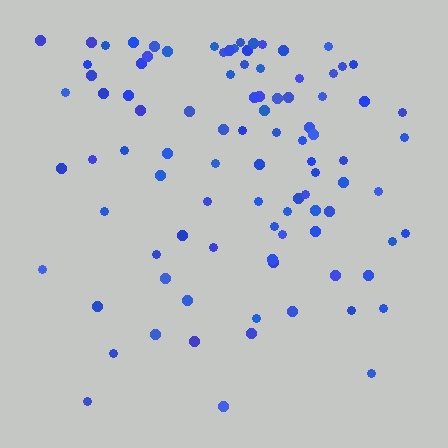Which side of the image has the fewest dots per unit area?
The bottom.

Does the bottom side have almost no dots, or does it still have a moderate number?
Still a moderate number, just noticeably fewer than the top.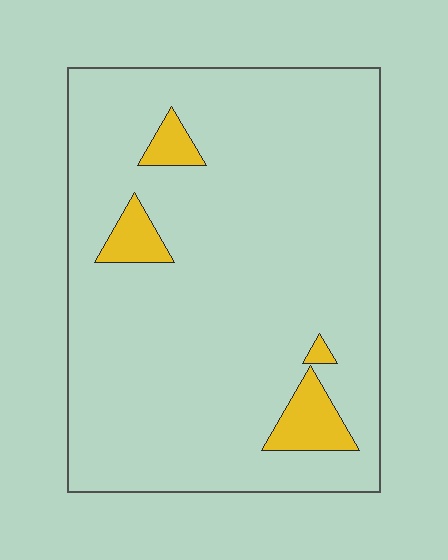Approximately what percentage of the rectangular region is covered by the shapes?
Approximately 5%.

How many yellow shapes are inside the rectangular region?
4.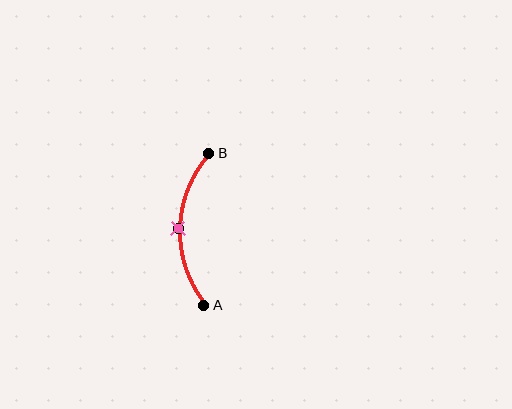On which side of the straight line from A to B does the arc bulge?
The arc bulges to the left of the straight line connecting A and B.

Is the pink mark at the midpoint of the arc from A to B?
Yes. The pink mark lies on the arc at equal arc-length from both A and B — it is the arc midpoint.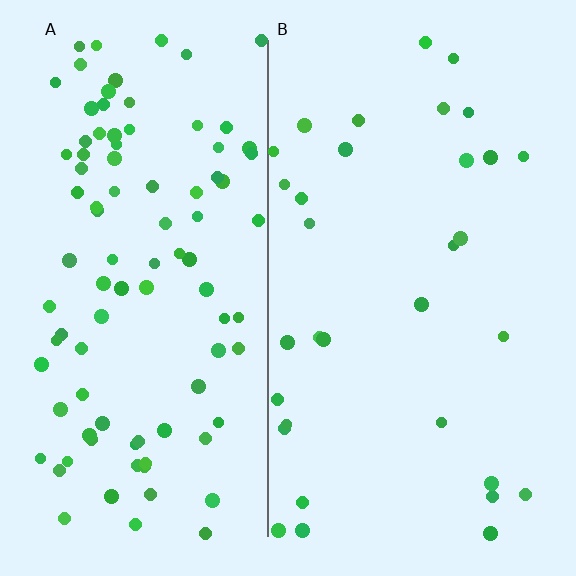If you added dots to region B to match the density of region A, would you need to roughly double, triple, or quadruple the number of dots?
Approximately triple.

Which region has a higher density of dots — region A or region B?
A (the left).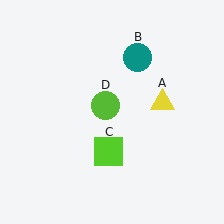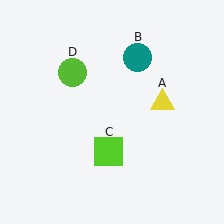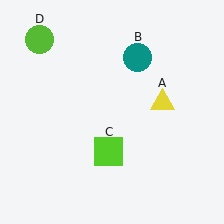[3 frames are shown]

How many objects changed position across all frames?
1 object changed position: lime circle (object D).